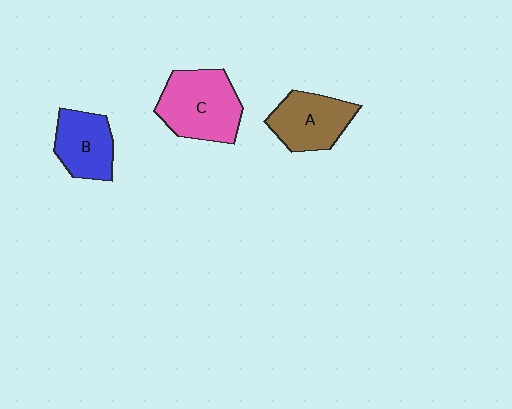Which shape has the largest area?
Shape C (pink).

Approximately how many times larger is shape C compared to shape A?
Approximately 1.3 times.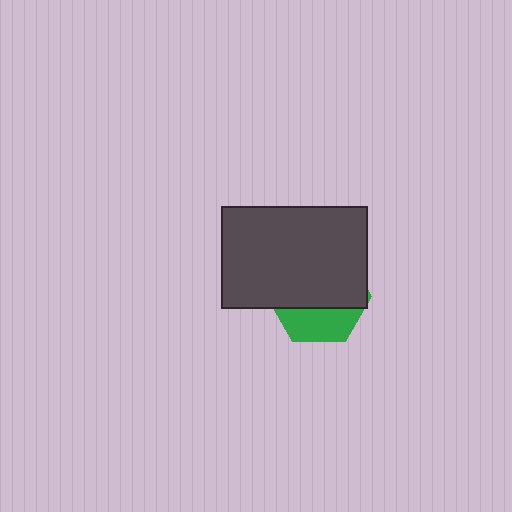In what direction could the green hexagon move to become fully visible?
The green hexagon could move down. That would shift it out from behind the dark gray rectangle entirely.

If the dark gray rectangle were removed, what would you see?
You would see the complete green hexagon.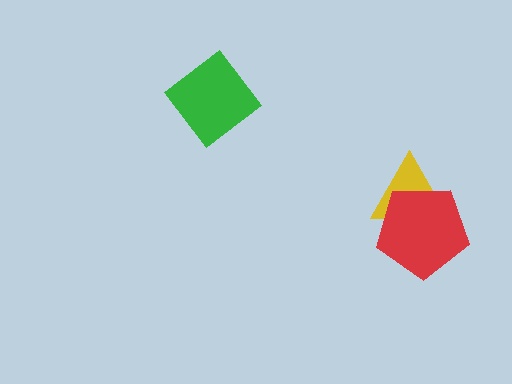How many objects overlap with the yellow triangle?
1 object overlaps with the yellow triangle.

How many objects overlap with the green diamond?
0 objects overlap with the green diamond.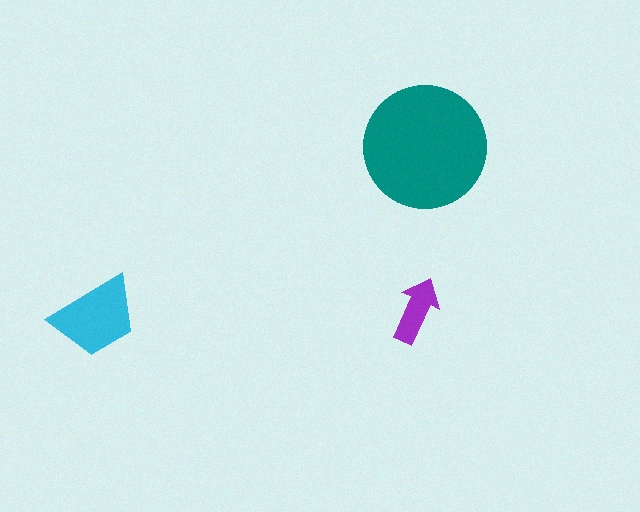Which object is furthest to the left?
The cyan trapezoid is leftmost.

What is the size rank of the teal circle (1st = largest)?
1st.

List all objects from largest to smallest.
The teal circle, the cyan trapezoid, the purple arrow.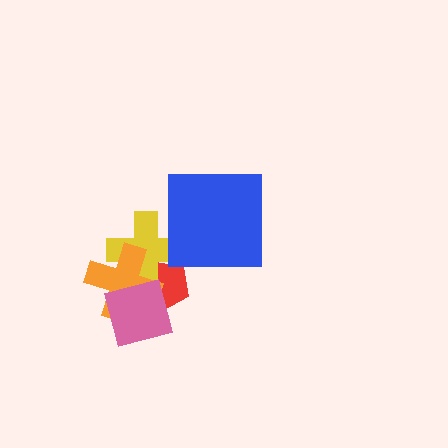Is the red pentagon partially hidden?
Yes, it is partially covered by another shape.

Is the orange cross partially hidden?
Yes, it is partially covered by another shape.